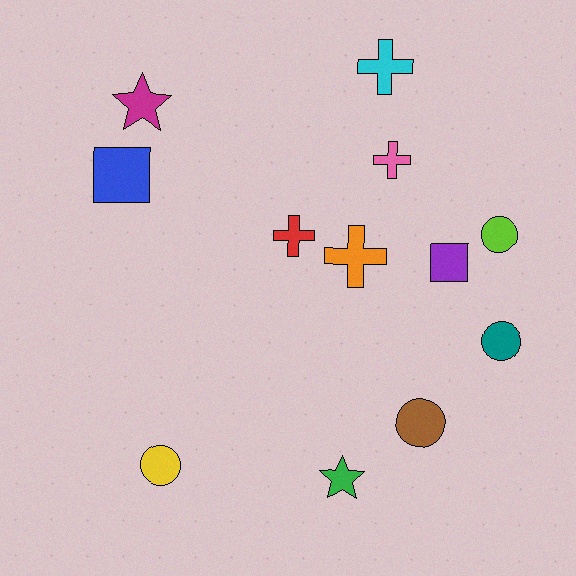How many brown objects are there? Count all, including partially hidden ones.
There is 1 brown object.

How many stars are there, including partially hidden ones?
There are 2 stars.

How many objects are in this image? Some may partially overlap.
There are 12 objects.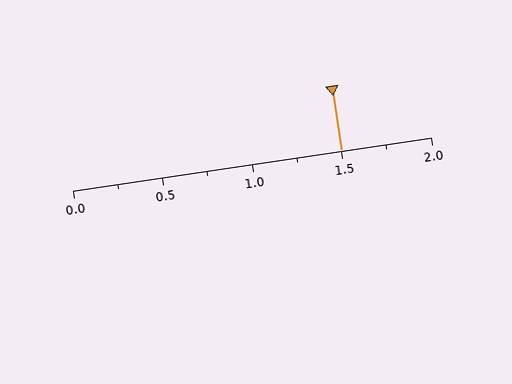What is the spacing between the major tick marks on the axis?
The major ticks are spaced 0.5 apart.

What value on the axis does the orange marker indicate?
The marker indicates approximately 1.5.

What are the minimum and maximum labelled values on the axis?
The axis runs from 0.0 to 2.0.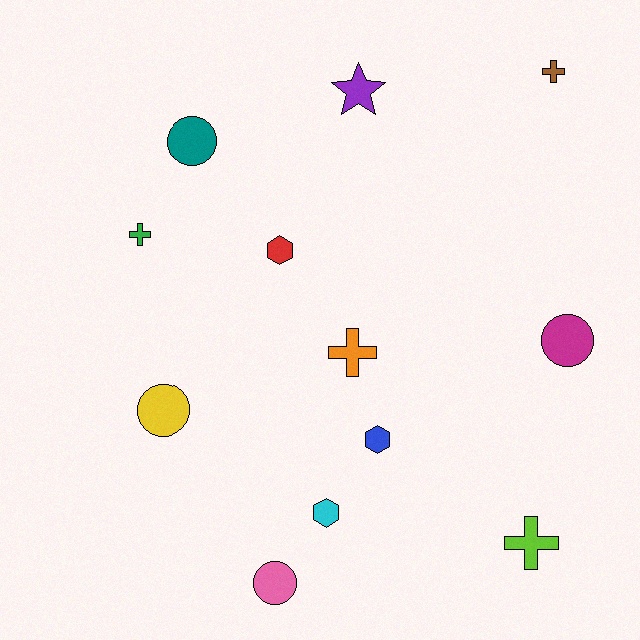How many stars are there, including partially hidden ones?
There is 1 star.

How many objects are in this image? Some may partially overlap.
There are 12 objects.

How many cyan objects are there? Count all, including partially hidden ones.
There is 1 cyan object.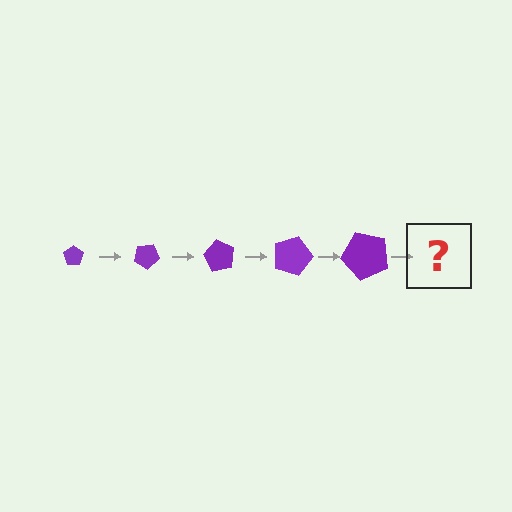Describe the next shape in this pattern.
It should be a pentagon, larger than the previous one and rotated 150 degrees from the start.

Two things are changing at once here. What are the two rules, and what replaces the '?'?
The two rules are that the pentagon grows larger each step and it rotates 30 degrees each step. The '?' should be a pentagon, larger than the previous one and rotated 150 degrees from the start.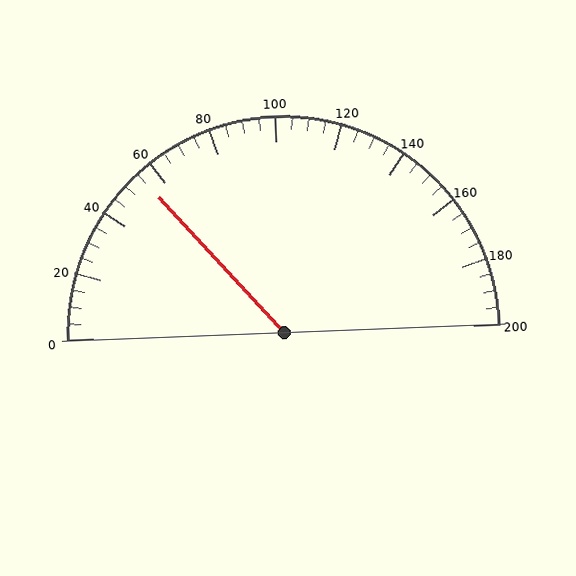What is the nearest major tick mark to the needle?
The nearest major tick mark is 60.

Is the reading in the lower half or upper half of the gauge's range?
The reading is in the lower half of the range (0 to 200).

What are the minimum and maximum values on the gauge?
The gauge ranges from 0 to 200.